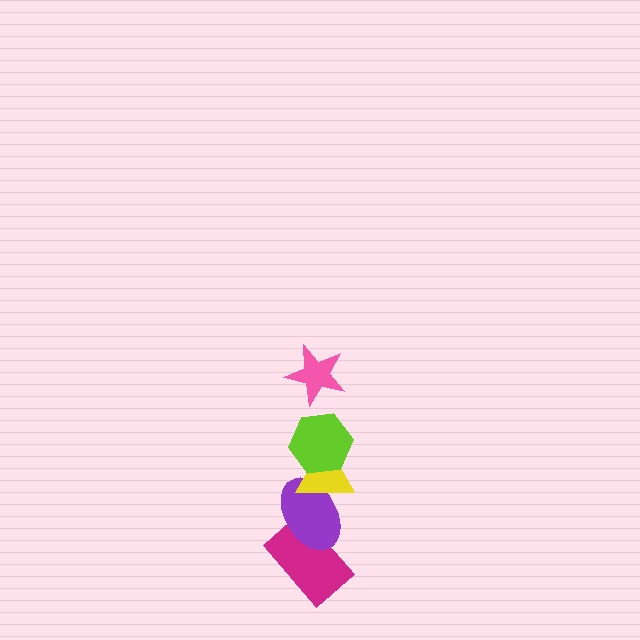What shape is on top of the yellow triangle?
The lime hexagon is on top of the yellow triangle.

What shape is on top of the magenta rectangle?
The purple ellipse is on top of the magenta rectangle.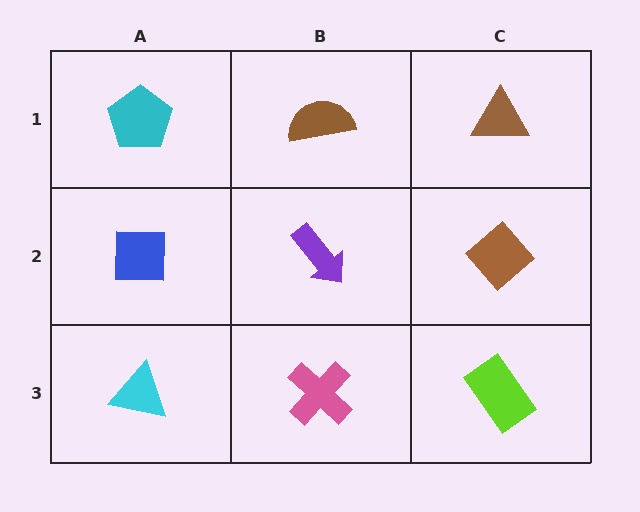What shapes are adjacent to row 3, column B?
A purple arrow (row 2, column B), a cyan triangle (row 3, column A), a lime rectangle (row 3, column C).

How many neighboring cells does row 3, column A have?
2.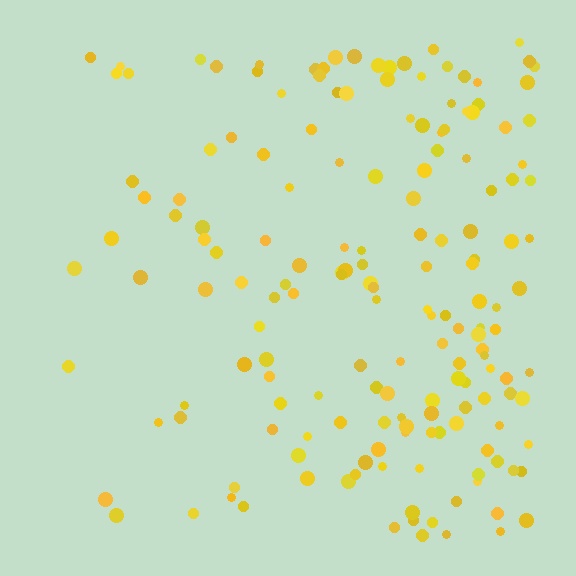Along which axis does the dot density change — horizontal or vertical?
Horizontal.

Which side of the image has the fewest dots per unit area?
The left.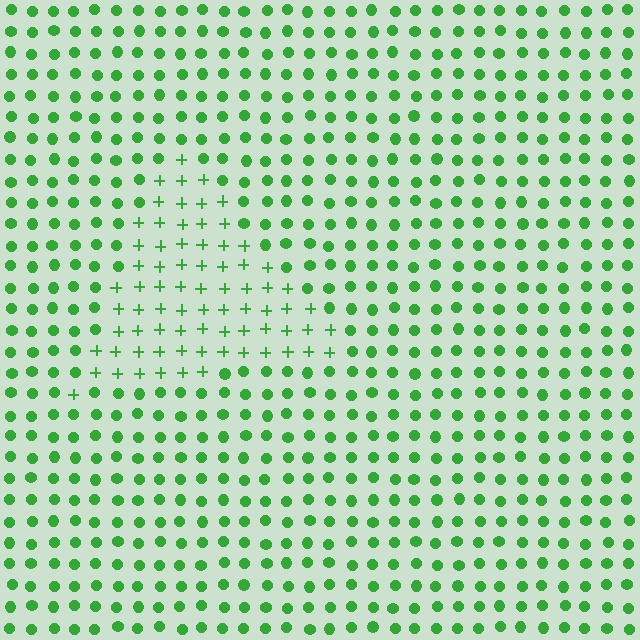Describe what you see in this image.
The image is filled with small green elements arranged in a uniform grid. A triangle-shaped region contains plus signs, while the surrounding area contains circles. The boundary is defined purely by the change in element shape.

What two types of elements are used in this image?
The image uses plus signs inside the triangle region and circles outside it.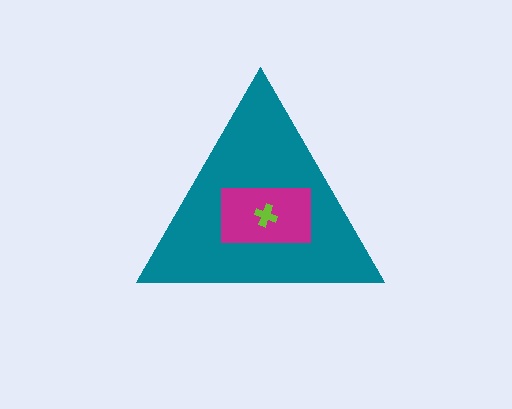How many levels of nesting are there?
3.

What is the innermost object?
The lime cross.